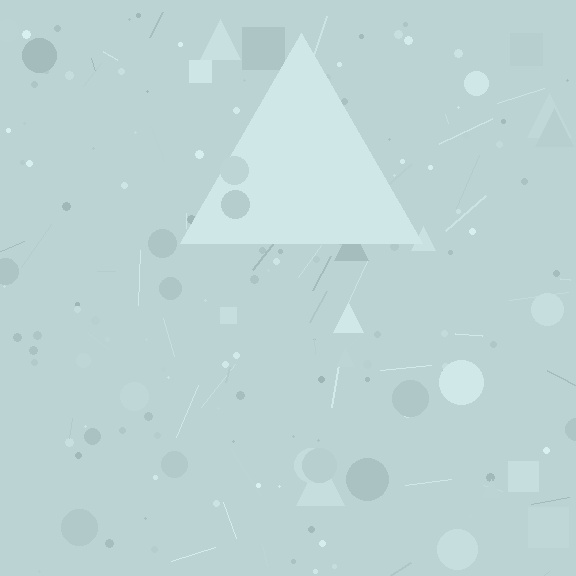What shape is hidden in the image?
A triangle is hidden in the image.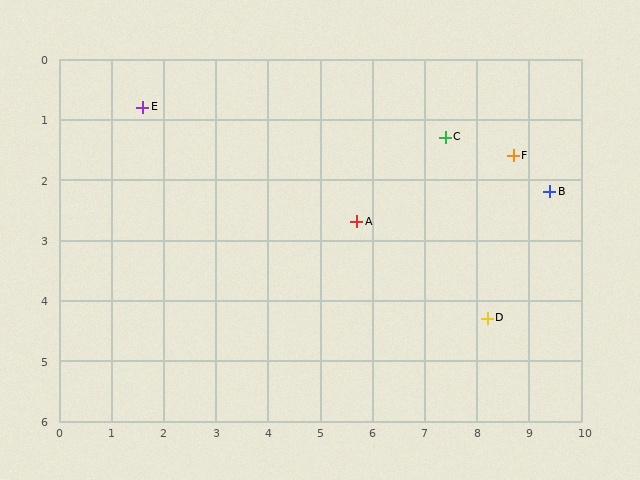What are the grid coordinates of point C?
Point C is at approximately (7.4, 1.3).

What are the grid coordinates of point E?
Point E is at approximately (1.6, 0.8).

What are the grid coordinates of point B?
Point B is at approximately (9.4, 2.2).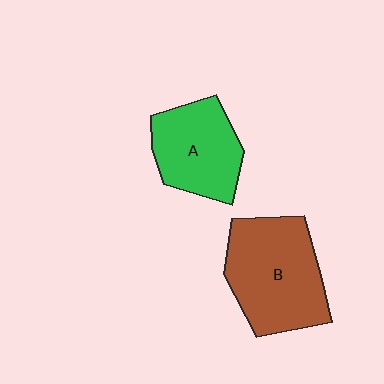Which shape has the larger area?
Shape B (brown).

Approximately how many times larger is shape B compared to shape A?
Approximately 1.3 times.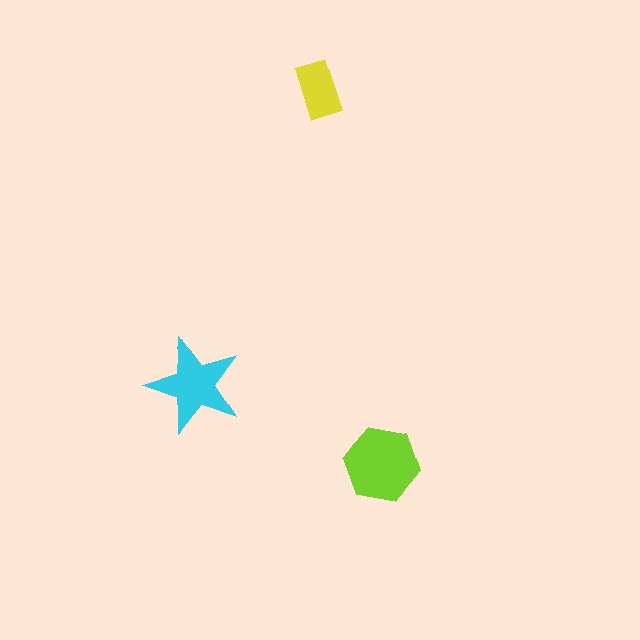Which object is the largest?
The lime hexagon.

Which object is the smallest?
The yellow rectangle.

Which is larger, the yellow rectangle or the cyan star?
The cyan star.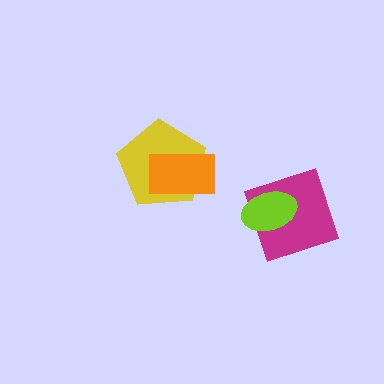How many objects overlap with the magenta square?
1 object overlaps with the magenta square.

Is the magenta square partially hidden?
Yes, it is partially covered by another shape.